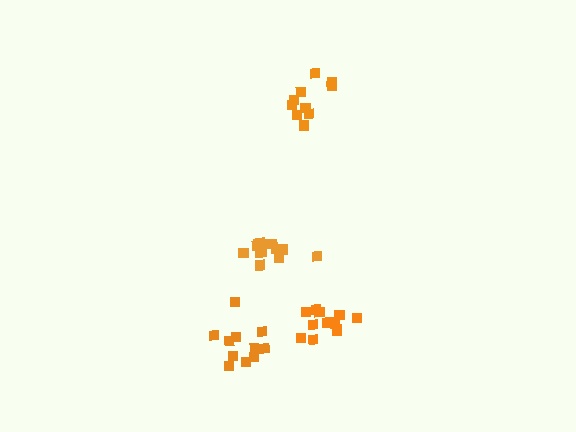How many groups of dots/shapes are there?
There are 4 groups.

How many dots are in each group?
Group 1: 14 dots, Group 2: 13 dots, Group 3: 11 dots, Group 4: 11 dots (49 total).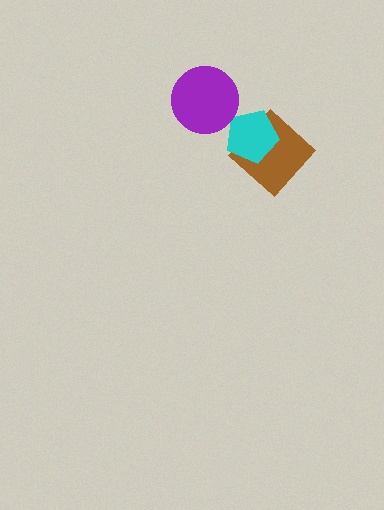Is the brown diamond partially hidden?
Yes, it is partially covered by another shape.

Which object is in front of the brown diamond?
The cyan pentagon is in front of the brown diamond.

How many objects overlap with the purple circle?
0 objects overlap with the purple circle.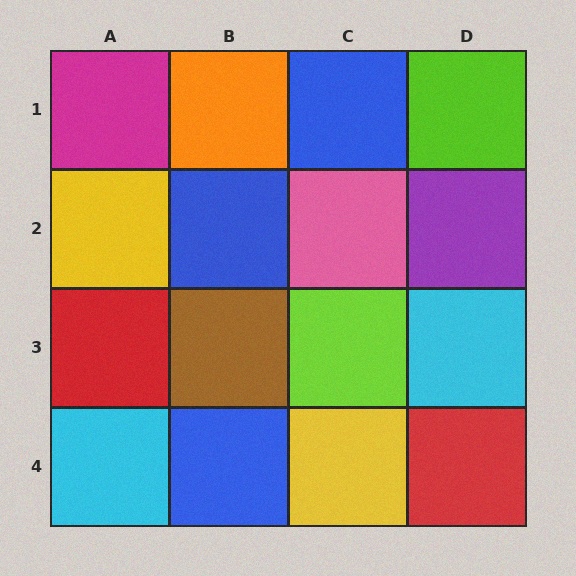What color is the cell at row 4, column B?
Blue.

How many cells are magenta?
1 cell is magenta.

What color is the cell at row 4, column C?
Yellow.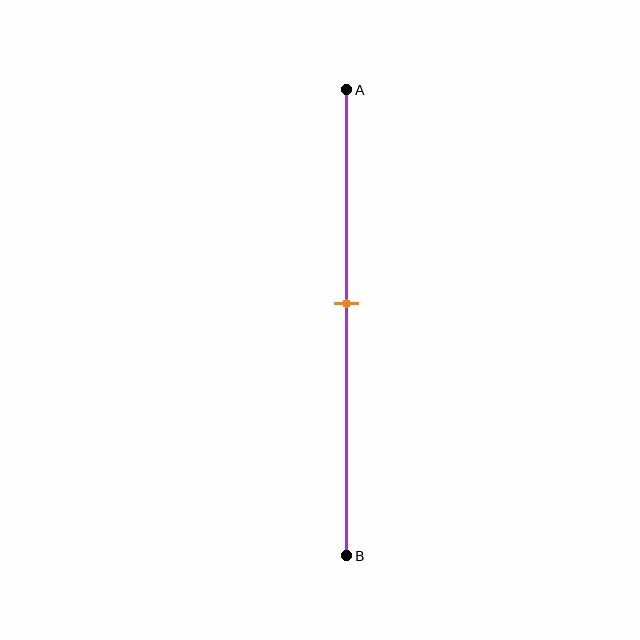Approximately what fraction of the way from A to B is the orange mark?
The orange mark is approximately 45% of the way from A to B.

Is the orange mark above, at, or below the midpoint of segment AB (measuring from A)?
The orange mark is above the midpoint of segment AB.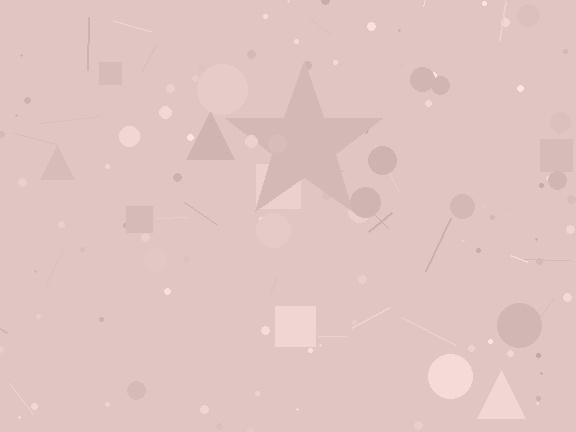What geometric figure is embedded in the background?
A star is embedded in the background.